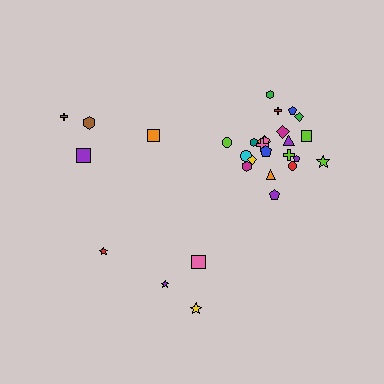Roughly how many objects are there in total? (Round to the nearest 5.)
Roughly 30 objects in total.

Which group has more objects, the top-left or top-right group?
The top-right group.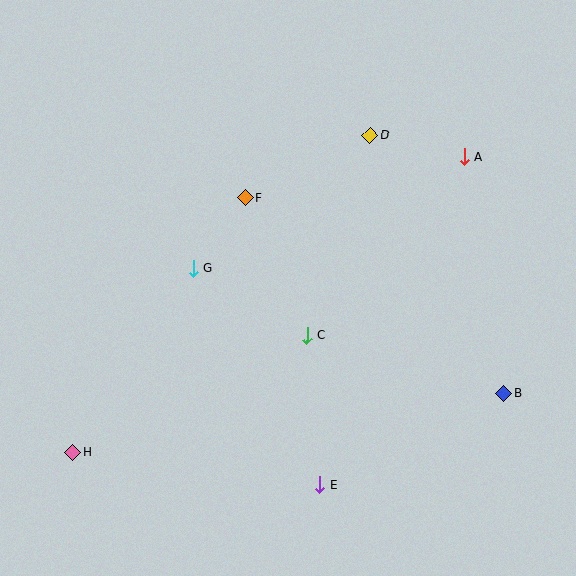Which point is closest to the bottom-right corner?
Point B is closest to the bottom-right corner.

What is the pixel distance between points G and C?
The distance between G and C is 132 pixels.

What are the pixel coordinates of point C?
Point C is at (307, 335).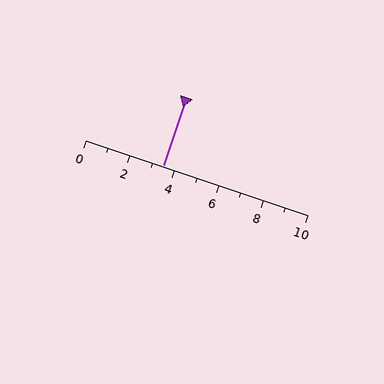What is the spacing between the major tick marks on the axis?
The major ticks are spaced 2 apart.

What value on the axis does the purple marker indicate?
The marker indicates approximately 3.5.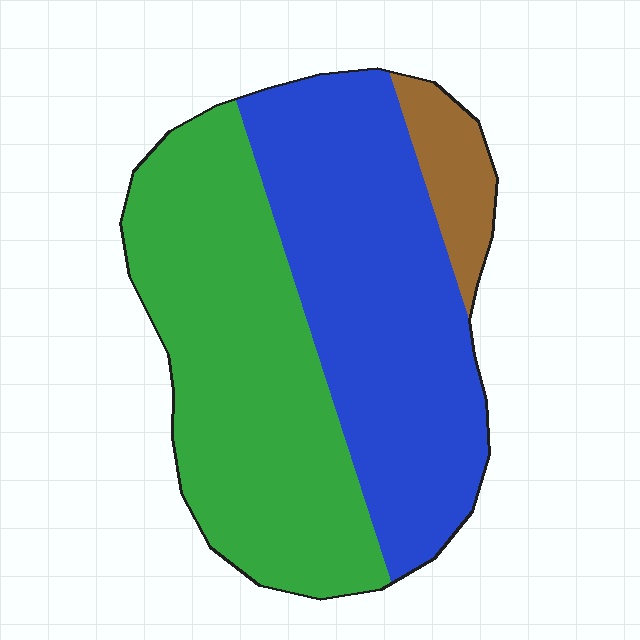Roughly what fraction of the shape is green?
Green takes up between a third and a half of the shape.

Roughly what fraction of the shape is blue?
Blue covers roughly 45% of the shape.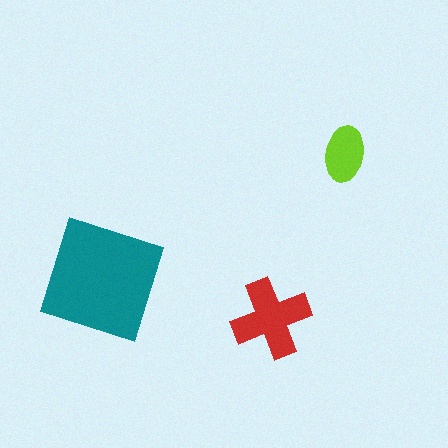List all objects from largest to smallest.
The teal square, the red cross, the lime ellipse.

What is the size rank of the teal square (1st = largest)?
1st.